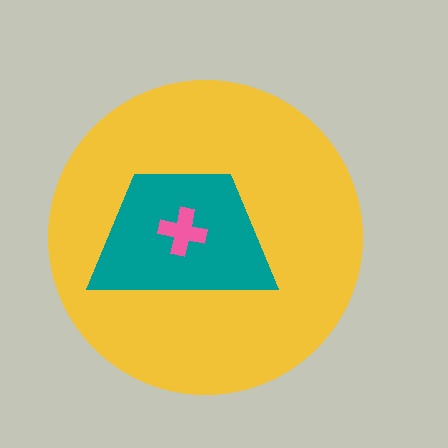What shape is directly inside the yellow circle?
The teal trapezoid.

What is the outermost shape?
The yellow circle.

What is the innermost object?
The pink cross.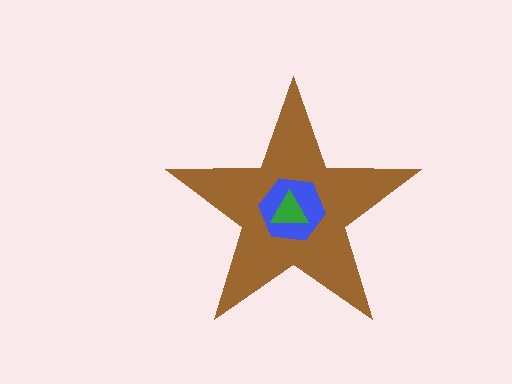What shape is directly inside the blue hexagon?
The green triangle.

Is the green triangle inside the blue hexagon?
Yes.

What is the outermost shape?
The brown star.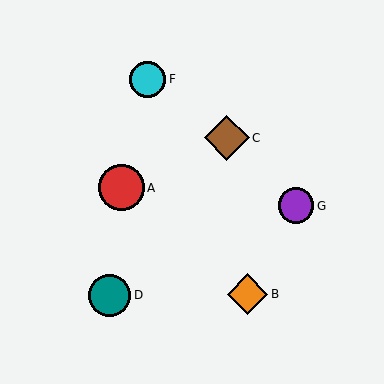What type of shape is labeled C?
Shape C is a brown diamond.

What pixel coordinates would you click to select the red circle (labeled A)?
Click at (121, 188) to select the red circle A.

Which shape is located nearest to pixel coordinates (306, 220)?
The purple circle (labeled G) at (296, 206) is nearest to that location.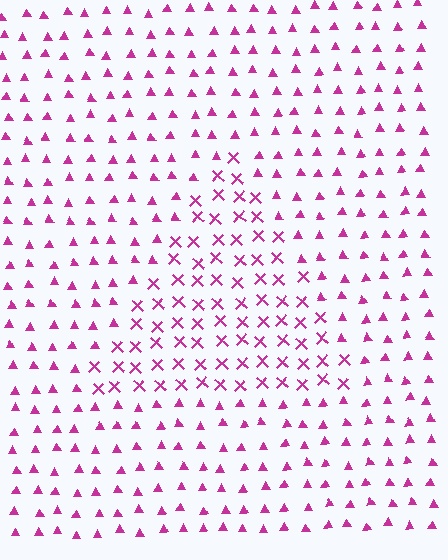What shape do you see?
I see a triangle.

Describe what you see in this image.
The image is filled with small magenta elements arranged in a uniform grid. A triangle-shaped region contains X marks, while the surrounding area contains triangles. The boundary is defined purely by the change in element shape.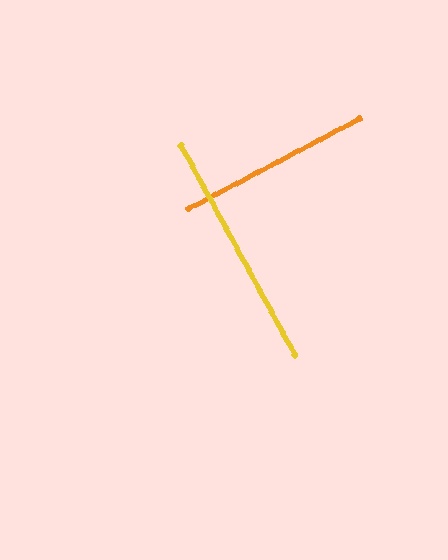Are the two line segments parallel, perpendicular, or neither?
Perpendicular — they meet at approximately 89°.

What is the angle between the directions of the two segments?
Approximately 89 degrees.